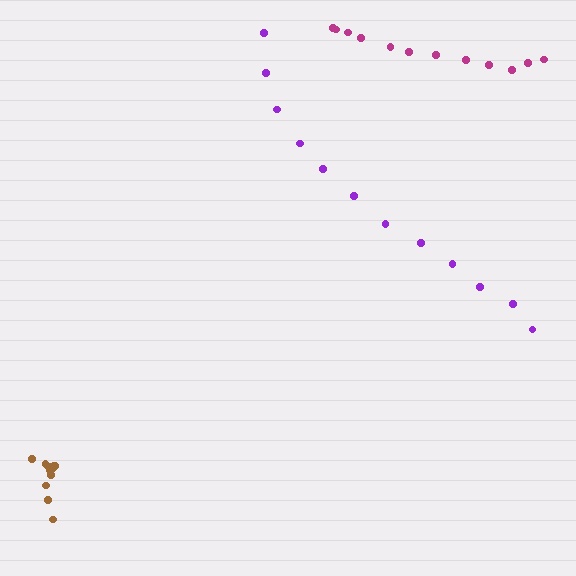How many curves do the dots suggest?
There are 3 distinct paths.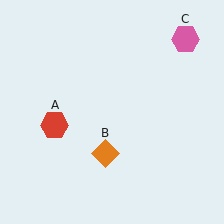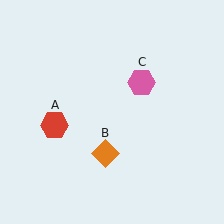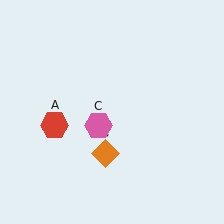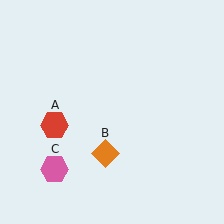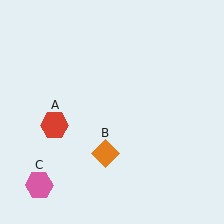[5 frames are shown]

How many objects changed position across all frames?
1 object changed position: pink hexagon (object C).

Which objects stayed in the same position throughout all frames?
Red hexagon (object A) and orange diamond (object B) remained stationary.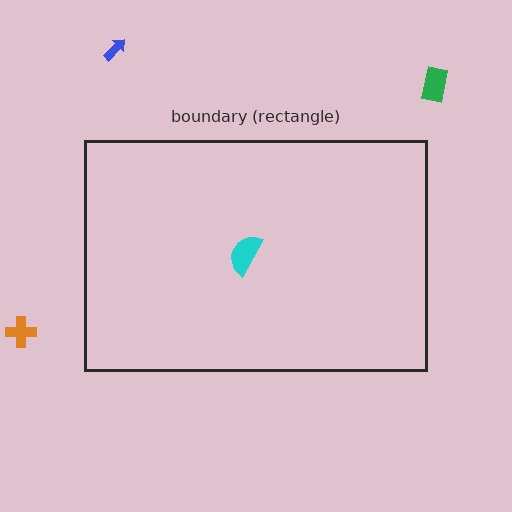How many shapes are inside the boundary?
1 inside, 3 outside.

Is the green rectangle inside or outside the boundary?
Outside.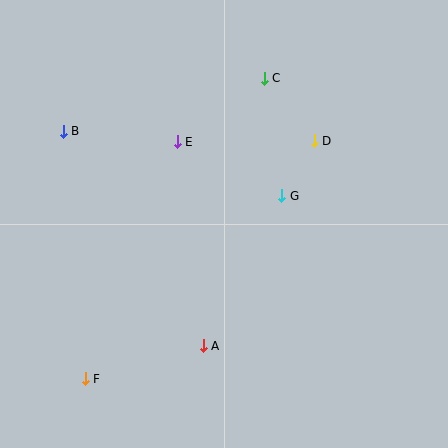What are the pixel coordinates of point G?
Point G is at (282, 196).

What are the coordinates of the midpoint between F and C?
The midpoint between F and C is at (175, 228).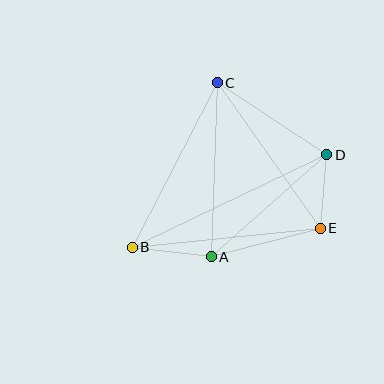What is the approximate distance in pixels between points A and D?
The distance between A and D is approximately 154 pixels.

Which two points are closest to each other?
Points D and E are closest to each other.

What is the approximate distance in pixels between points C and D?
The distance between C and D is approximately 131 pixels.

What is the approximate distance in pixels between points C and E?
The distance between C and E is approximately 178 pixels.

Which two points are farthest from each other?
Points B and D are farthest from each other.